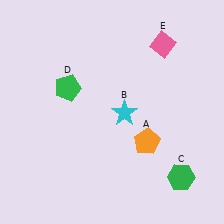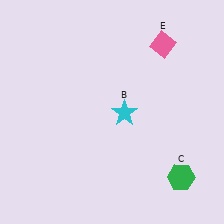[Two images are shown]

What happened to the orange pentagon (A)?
The orange pentagon (A) was removed in Image 2. It was in the bottom-right area of Image 1.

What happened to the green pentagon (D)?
The green pentagon (D) was removed in Image 2. It was in the top-left area of Image 1.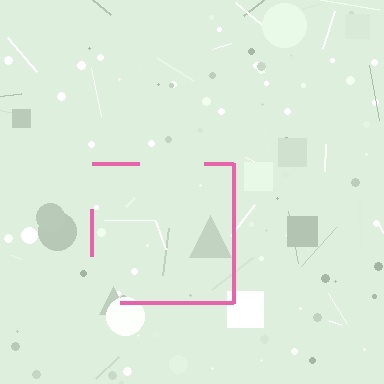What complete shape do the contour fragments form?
The contour fragments form a square.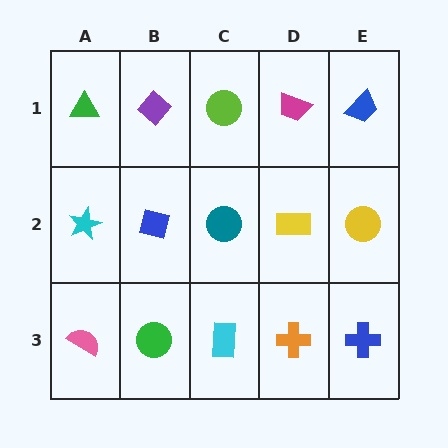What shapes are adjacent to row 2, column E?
A blue trapezoid (row 1, column E), a blue cross (row 3, column E), a yellow rectangle (row 2, column D).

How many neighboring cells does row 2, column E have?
3.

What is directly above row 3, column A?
A cyan star.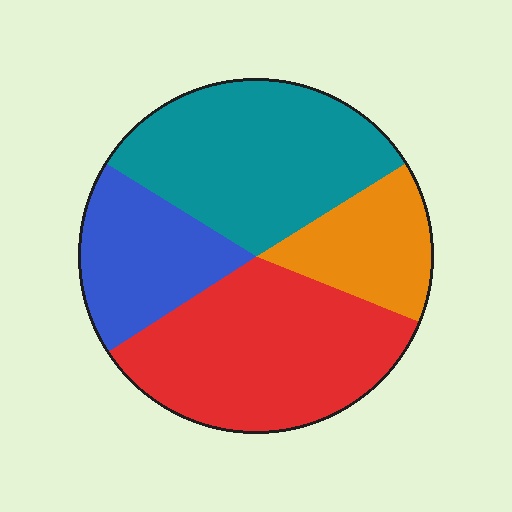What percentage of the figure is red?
Red takes up about one third (1/3) of the figure.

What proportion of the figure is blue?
Blue covers around 20% of the figure.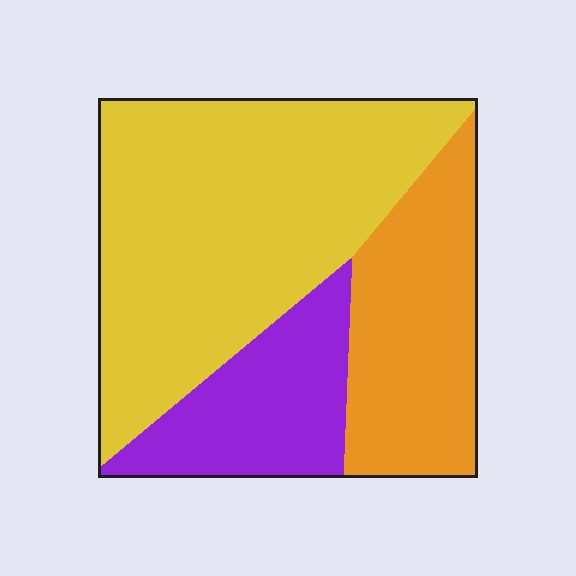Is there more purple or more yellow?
Yellow.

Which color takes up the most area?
Yellow, at roughly 55%.